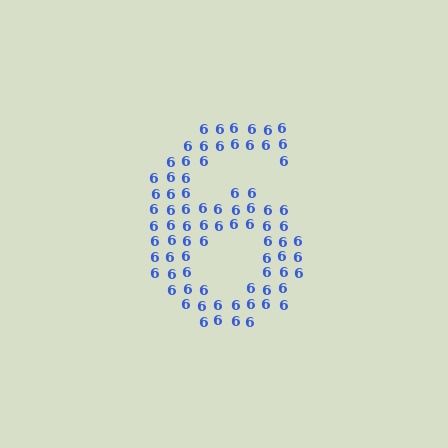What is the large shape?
The large shape is the digit 6.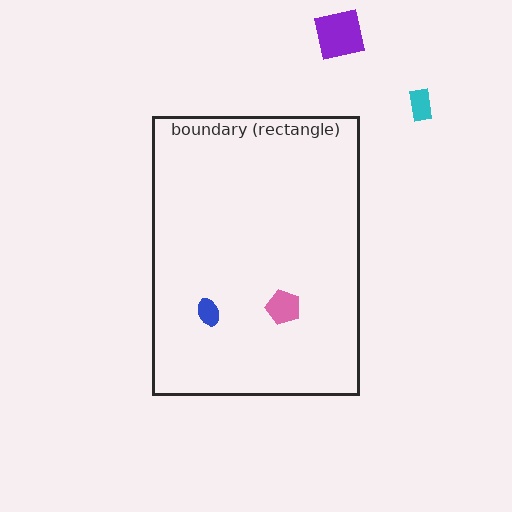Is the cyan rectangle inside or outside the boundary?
Outside.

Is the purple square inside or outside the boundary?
Outside.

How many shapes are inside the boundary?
2 inside, 2 outside.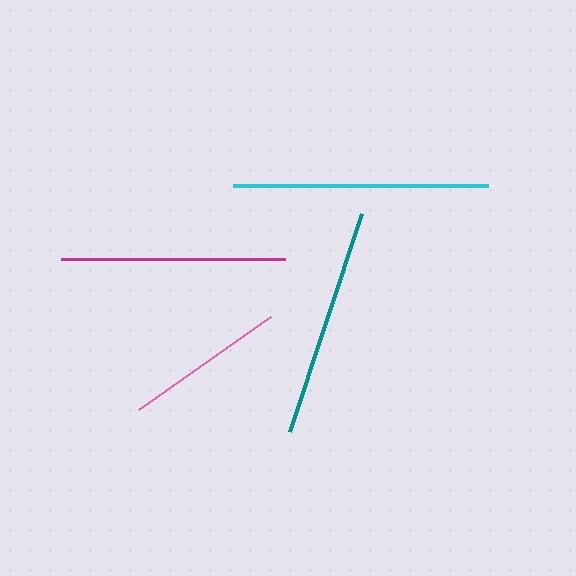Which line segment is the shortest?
The pink line is the shortest at approximately 161 pixels.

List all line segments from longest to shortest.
From longest to shortest: cyan, teal, magenta, pink.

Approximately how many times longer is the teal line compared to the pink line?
The teal line is approximately 1.4 times the length of the pink line.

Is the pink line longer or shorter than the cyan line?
The cyan line is longer than the pink line.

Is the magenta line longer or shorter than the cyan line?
The cyan line is longer than the magenta line.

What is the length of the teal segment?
The teal segment is approximately 229 pixels long.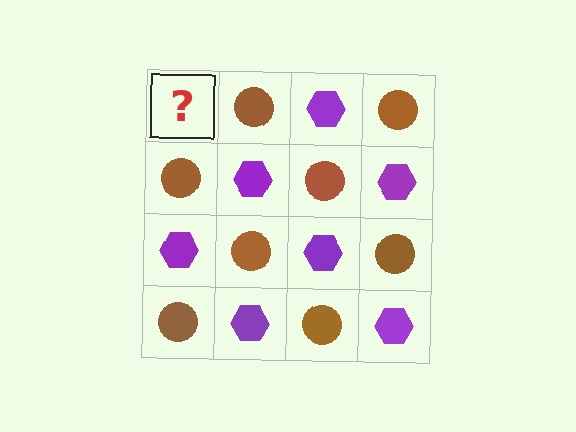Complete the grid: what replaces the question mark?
The question mark should be replaced with a purple hexagon.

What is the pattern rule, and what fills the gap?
The rule is that it alternates purple hexagon and brown circle in a checkerboard pattern. The gap should be filled with a purple hexagon.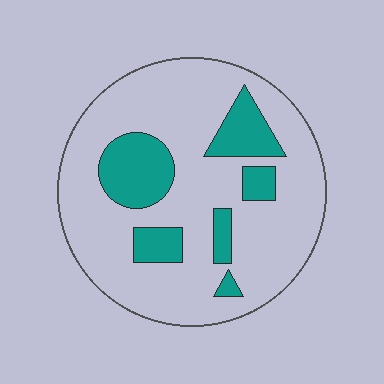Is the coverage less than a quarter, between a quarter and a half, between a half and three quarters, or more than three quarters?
Less than a quarter.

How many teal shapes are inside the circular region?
6.